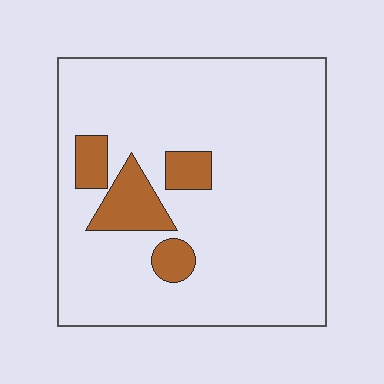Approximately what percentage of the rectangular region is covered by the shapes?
Approximately 10%.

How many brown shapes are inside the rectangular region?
4.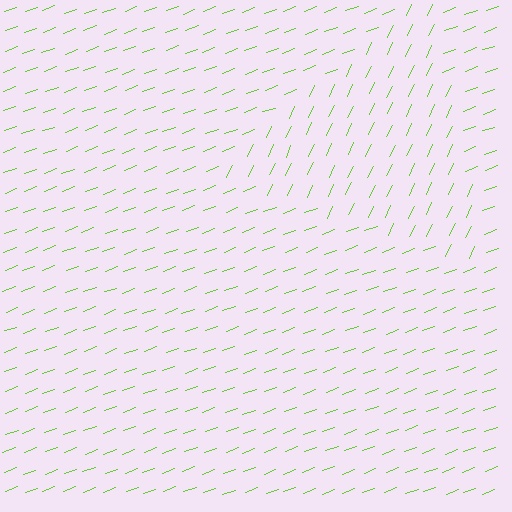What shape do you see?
I see a triangle.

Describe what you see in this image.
The image is filled with small lime line segments. A triangle region in the image has lines oriented differently from the surrounding lines, creating a visible texture boundary.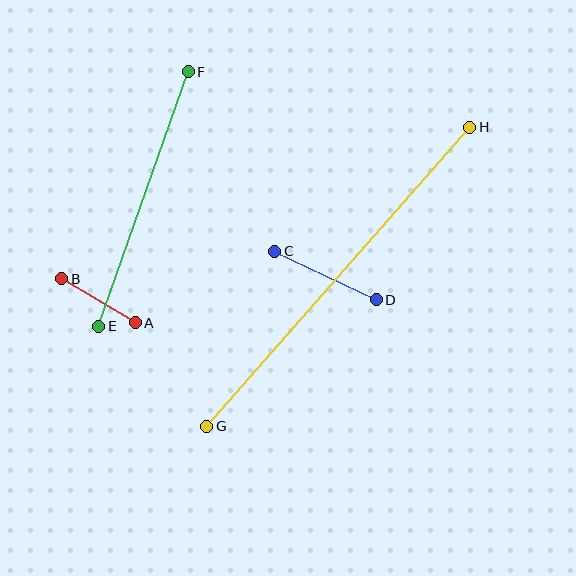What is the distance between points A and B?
The distance is approximately 86 pixels.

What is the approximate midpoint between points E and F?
The midpoint is at approximately (144, 199) pixels.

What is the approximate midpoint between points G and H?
The midpoint is at approximately (338, 277) pixels.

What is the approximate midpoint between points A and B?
The midpoint is at approximately (99, 301) pixels.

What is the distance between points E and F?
The distance is approximately 269 pixels.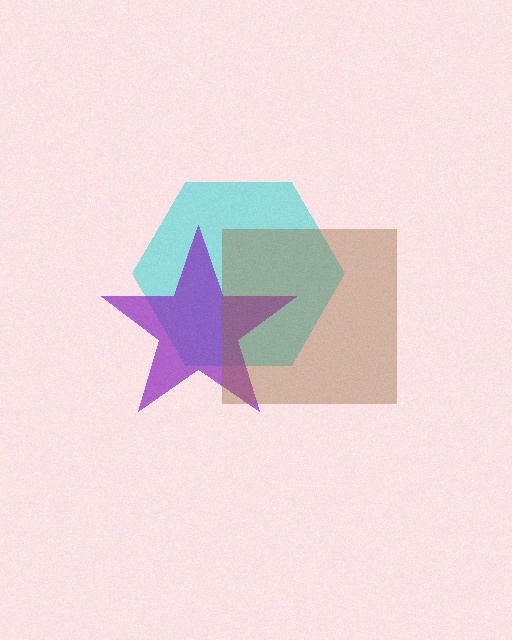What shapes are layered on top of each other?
The layered shapes are: a cyan hexagon, a purple star, a brown square.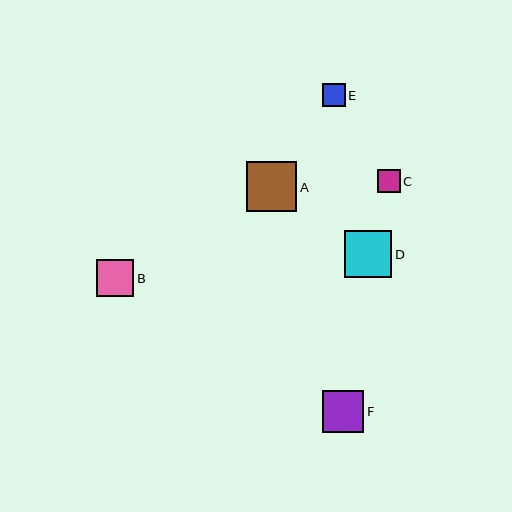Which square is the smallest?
Square C is the smallest with a size of approximately 23 pixels.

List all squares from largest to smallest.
From largest to smallest: A, D, F, B, E, C.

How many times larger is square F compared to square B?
Square F is approximately 1.1 times the size of square B.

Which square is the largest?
Square A is the largest with a size of approximately 50 pixels.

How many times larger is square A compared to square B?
Square A is approximately 1.3 times the size of square B.